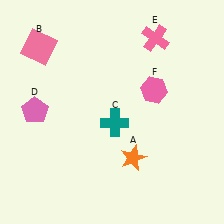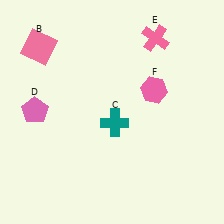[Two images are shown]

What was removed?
The orange star (A) was removed in Image 2.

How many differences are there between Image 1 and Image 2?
There is 1 difference between the two images.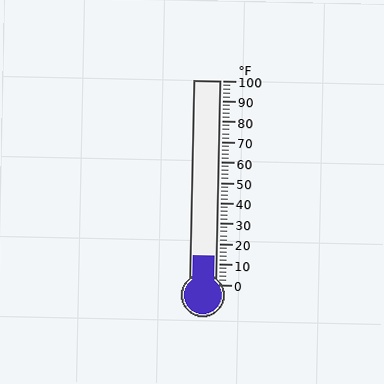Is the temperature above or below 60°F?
The temperature is below 60°F.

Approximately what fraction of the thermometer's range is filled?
The thermometer is filled to approximately 15% of its range.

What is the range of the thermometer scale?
The thermometer scale ranges from 0°F to 100°F.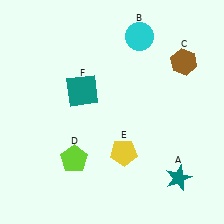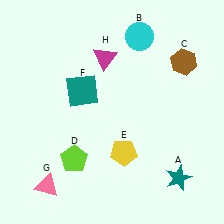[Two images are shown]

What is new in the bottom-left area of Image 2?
A pink triangle (G) was added in the bottom-left area of Image 2.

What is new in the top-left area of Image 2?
A magenta triangle (H) was added in the top-left area of Image 2.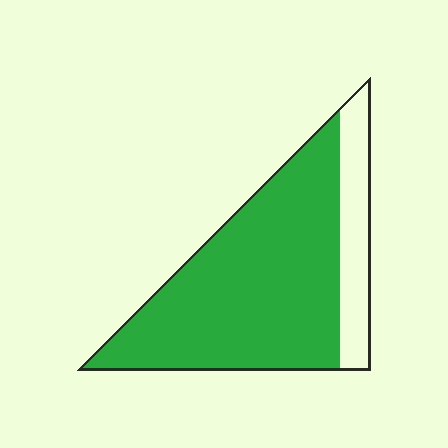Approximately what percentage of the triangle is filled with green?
Approximately 80%.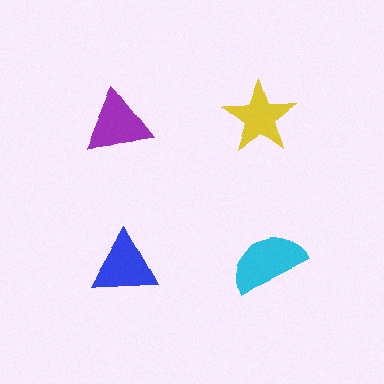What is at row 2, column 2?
A cyan semicircle.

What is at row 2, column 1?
A blue triangle.